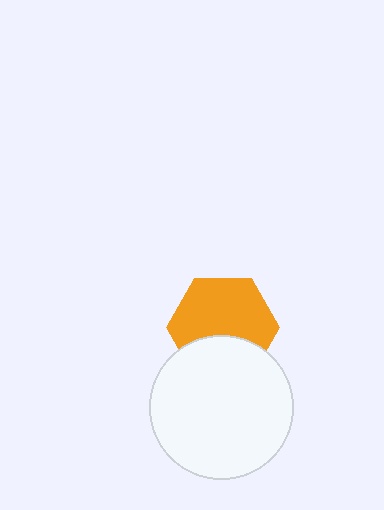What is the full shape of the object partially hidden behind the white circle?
The partially hidden object is an orange hexagon.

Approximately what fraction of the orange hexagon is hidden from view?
Roughly 34% of the orange hexagon is hidden behind the white circle.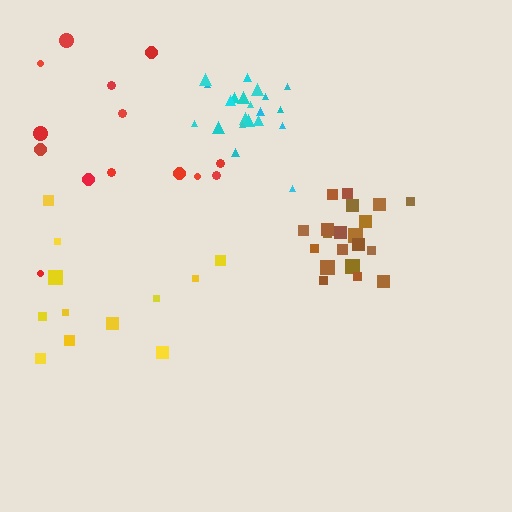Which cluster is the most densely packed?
Cyan.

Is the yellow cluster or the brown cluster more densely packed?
Brown.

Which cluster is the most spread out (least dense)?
Yellow.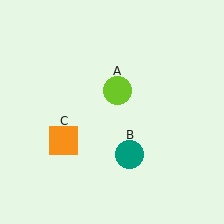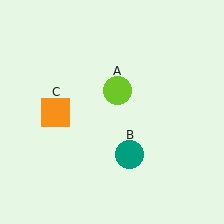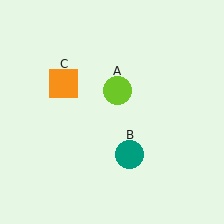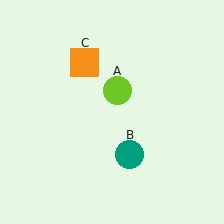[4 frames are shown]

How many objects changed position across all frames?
1 object changed position: orange square (object C).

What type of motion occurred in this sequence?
The orange square (object C) rotated clockwise around the center of the scene.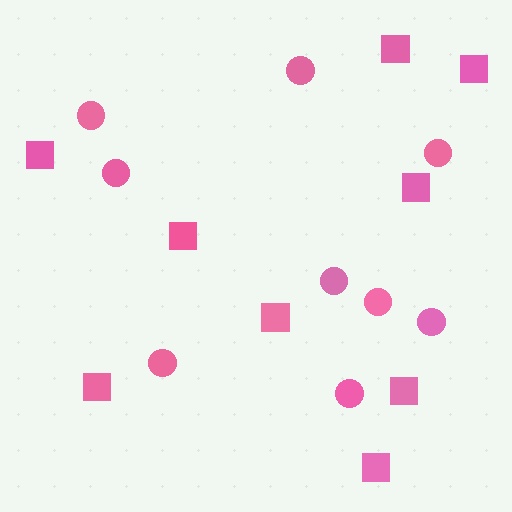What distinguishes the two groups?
There are 2 groups: one group of circles (9) and one group of squares (9).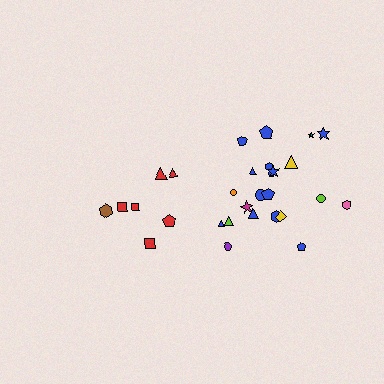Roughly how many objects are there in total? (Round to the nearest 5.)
Roughly 30 objects in total.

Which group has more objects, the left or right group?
The right group.